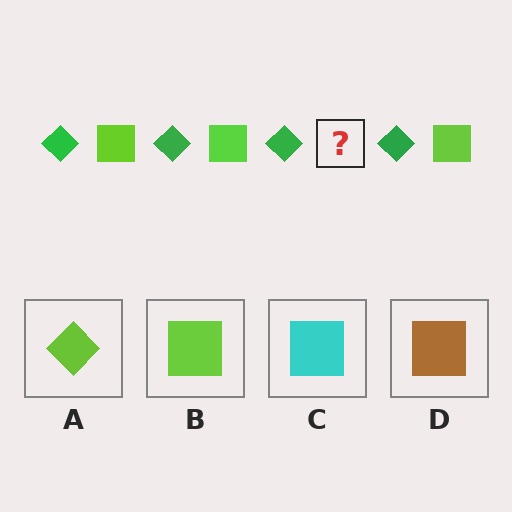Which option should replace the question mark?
Option B.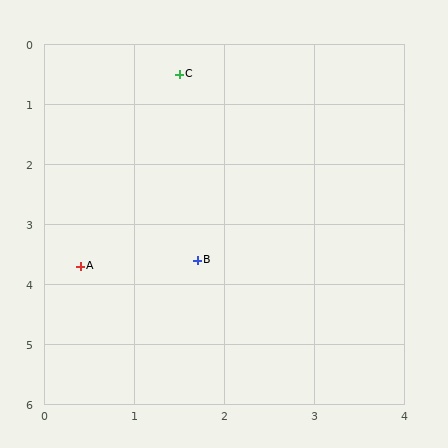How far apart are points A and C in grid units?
Points A and C are about 3.4 grid units apart.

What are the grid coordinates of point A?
Point A is at approximately (0.4, 3.7).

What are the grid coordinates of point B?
Point B is at approximately (1.7, 3.6).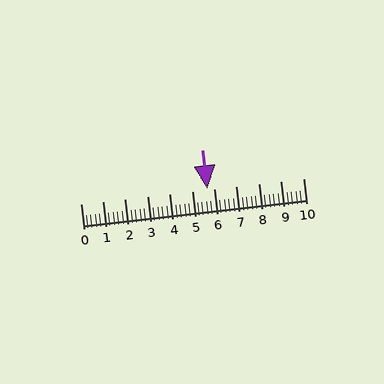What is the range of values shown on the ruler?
The ruler shows values from 0 to 10.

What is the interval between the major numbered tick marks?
The major tick marks are spaced 1 units apart.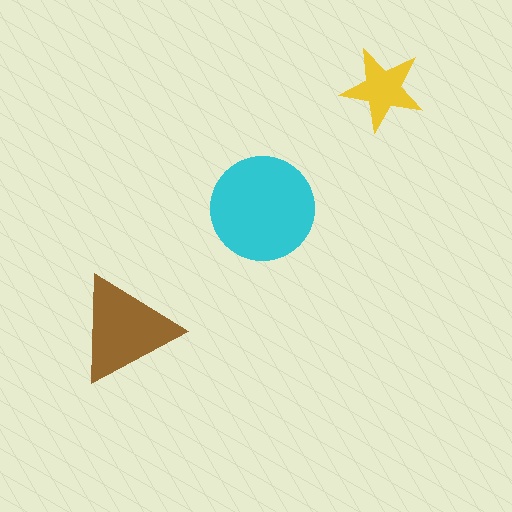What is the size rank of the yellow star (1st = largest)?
3rd.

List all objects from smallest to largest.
The yellow star, the brown triangle, the cyan circle.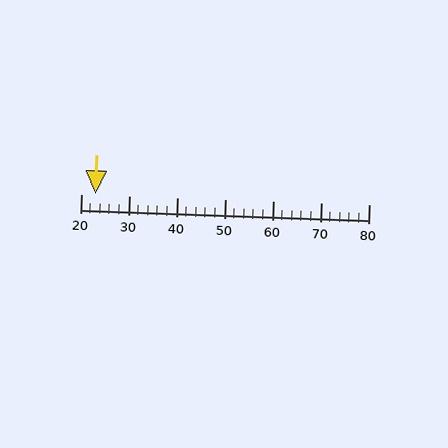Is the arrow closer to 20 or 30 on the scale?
The arrow is closer to 20.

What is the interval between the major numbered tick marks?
The major tick marks are spaced 10 units apart.